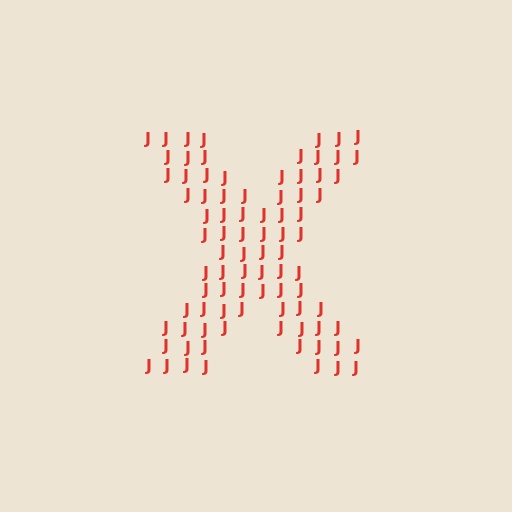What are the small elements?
The small elements are letter J's.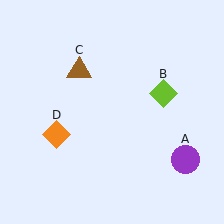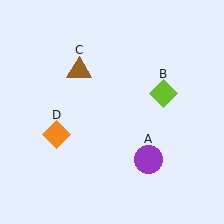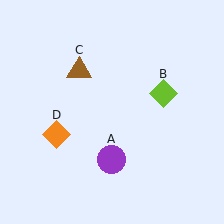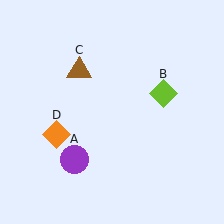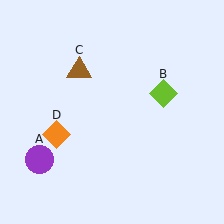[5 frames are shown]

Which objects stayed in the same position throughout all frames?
Lime diamond (object B) and brown triangle (object C) and orange diamond (object D) remained stationary.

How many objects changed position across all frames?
1 object changed position: purple circle (object A).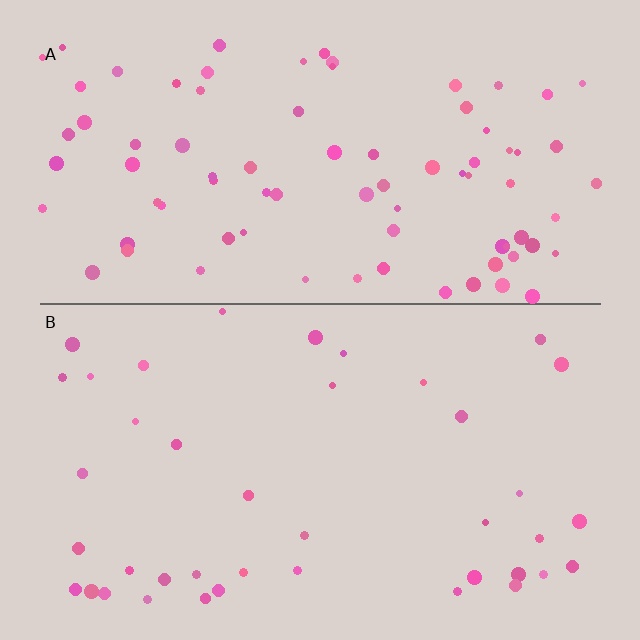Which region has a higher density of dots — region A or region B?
A (the top).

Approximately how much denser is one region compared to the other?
Approximately 2.0× — region A over region B.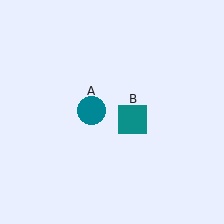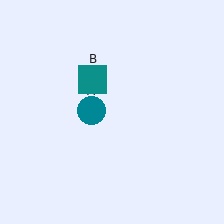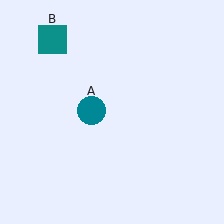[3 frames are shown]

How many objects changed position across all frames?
1 object changed position: teal square (object B).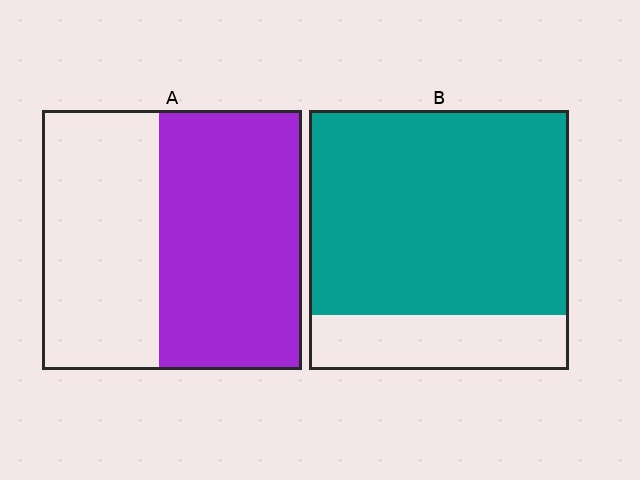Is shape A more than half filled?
Yes.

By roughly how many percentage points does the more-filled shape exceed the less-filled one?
By roughly 25 percentage points (B over A).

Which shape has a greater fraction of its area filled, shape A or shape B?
Shape B.